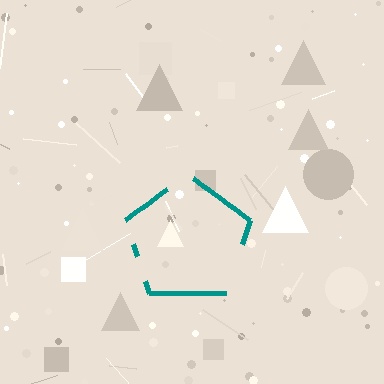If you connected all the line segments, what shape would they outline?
They would outline a pentagon.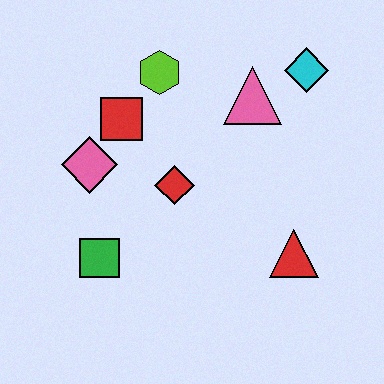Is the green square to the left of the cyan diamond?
Yes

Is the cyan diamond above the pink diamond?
Yes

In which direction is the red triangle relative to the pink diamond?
The red triangle is to the right of the pink diamond.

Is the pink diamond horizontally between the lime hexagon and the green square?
No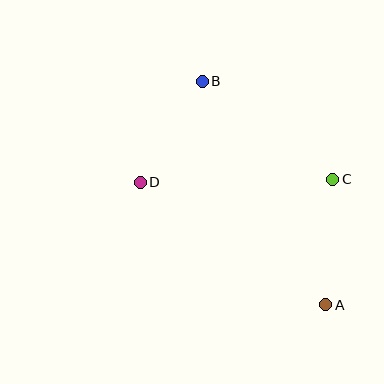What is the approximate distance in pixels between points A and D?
The distance between A and D is approximately 222 pixels.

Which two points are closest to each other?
Points B and D are closest to each other.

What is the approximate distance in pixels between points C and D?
The distance between C and D is approximately 193 pixels.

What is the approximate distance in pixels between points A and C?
The distance between A and C is approximately 126 pixels.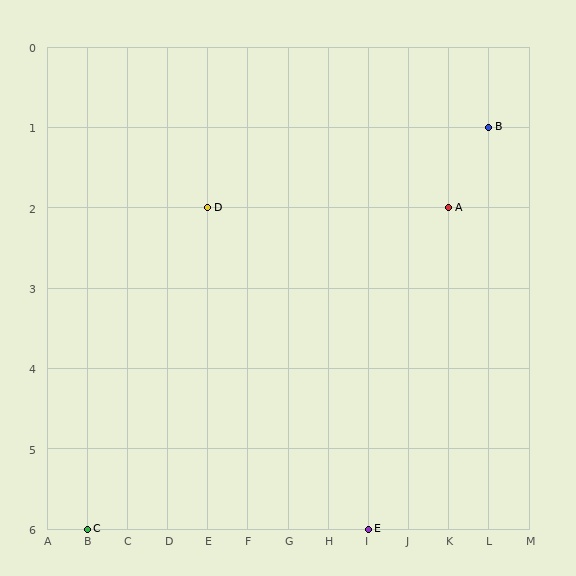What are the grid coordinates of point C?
Point C is at grid coordinates (B, 6).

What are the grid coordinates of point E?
Point E is at grid coordinates (I, 6).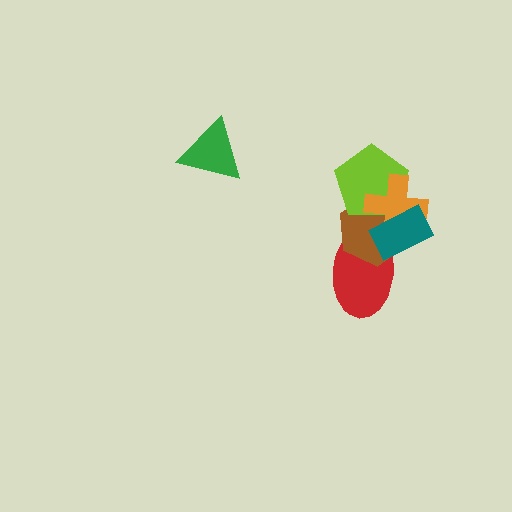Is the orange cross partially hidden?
Yes, it is partially covered by another shape.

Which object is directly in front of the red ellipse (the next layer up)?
The brown hexagon is directly in front of the red ellipse.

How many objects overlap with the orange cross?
3 objects overlap with the orange cross.